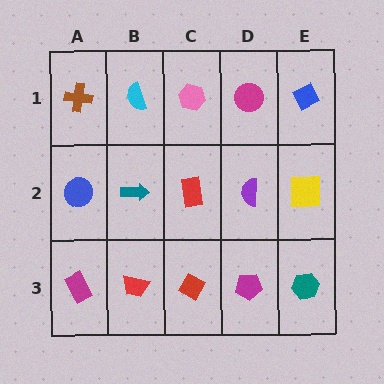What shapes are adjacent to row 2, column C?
A pink hexagon (row 1, column C), a red diamond (row 3, column C), a teal arrow (row 2, column B), a purple semicircle (row 2, column D).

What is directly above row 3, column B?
A teal arrow.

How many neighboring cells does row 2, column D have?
4.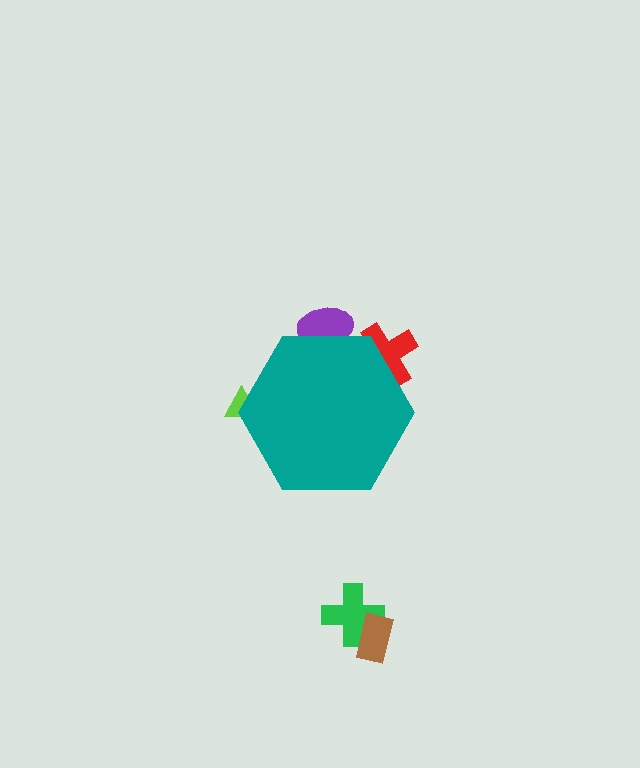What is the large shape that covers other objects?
A teal hexagon.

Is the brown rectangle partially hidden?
No, the brown rectangle is fully visible.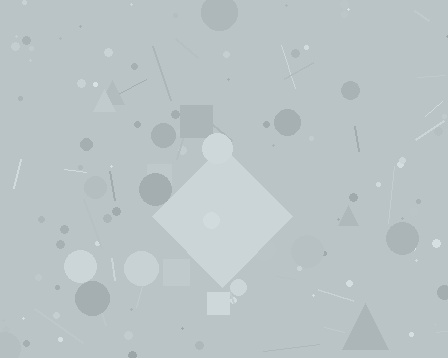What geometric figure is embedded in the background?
A diamond is embedded in the background.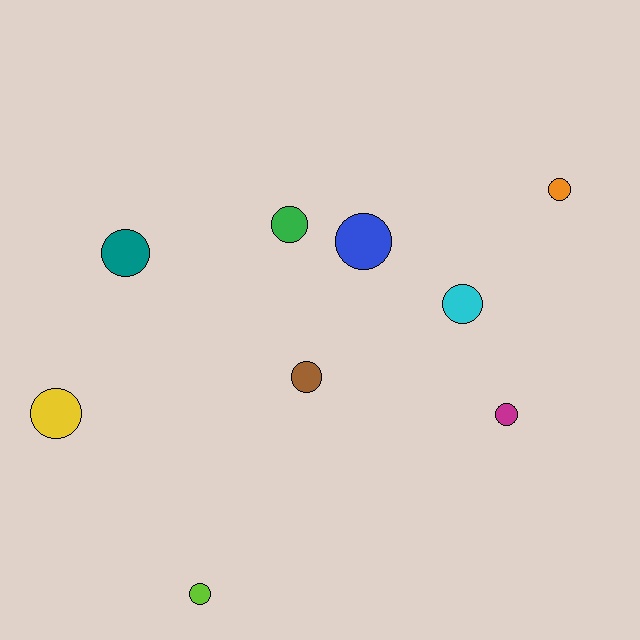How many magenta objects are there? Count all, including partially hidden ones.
There is 1 magenta object.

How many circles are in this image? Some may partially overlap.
There are 9 circles.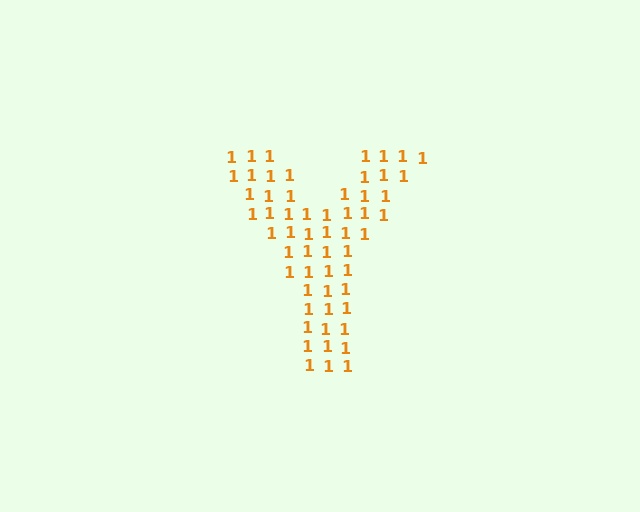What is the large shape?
The large shape is the letter Y.